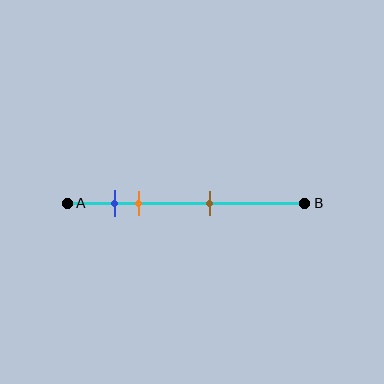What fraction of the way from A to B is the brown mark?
The brown mark is approximately 60% (0.6) of the way from A to B.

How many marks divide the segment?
There are 3 marks dividing the segment.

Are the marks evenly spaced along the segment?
No, the marks are not evenly spaced.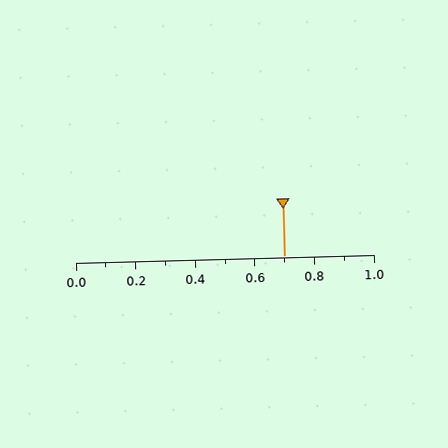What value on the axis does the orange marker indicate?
The marker indicates approximately 0.7.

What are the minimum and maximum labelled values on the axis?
The axis runs from 0.0 to 1.0.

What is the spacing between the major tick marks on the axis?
The major ticks are spaced 0.2 apart.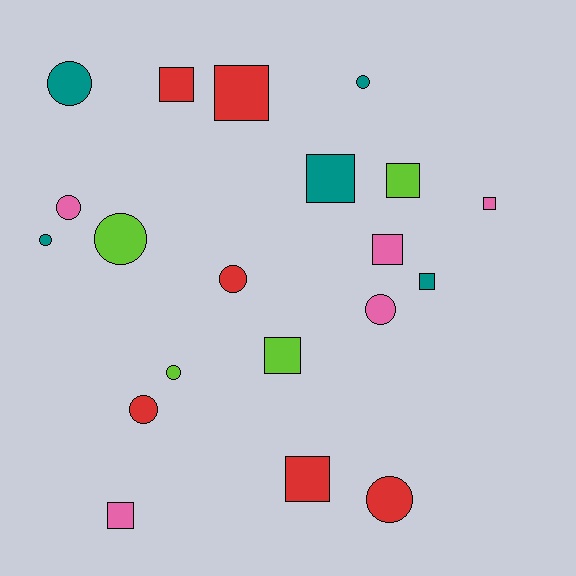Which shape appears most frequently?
Square, with 10 objects.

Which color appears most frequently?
Red, with 6 objects.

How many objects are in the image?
There are 20 objects.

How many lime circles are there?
There are 2 lime circles.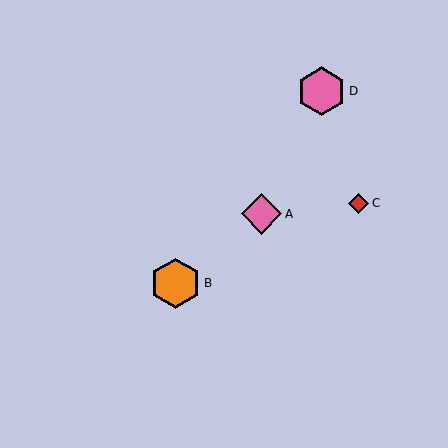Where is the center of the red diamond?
The center of the red diamond is at (359, 203).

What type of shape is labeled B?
Shape B is an orange hexagon.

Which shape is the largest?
The orange hexagon (labeled B) is the largest.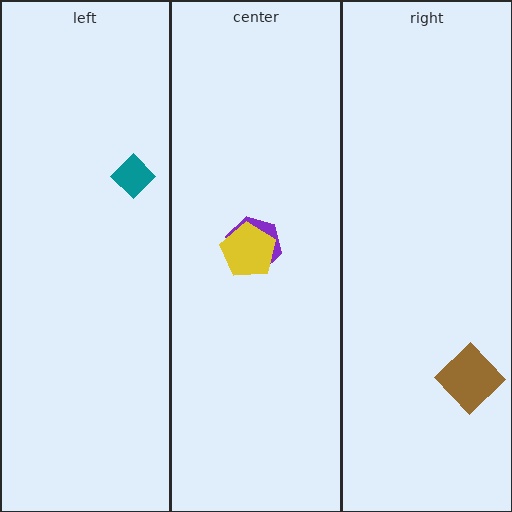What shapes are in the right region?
The brown diamond.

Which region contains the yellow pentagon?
The center region.